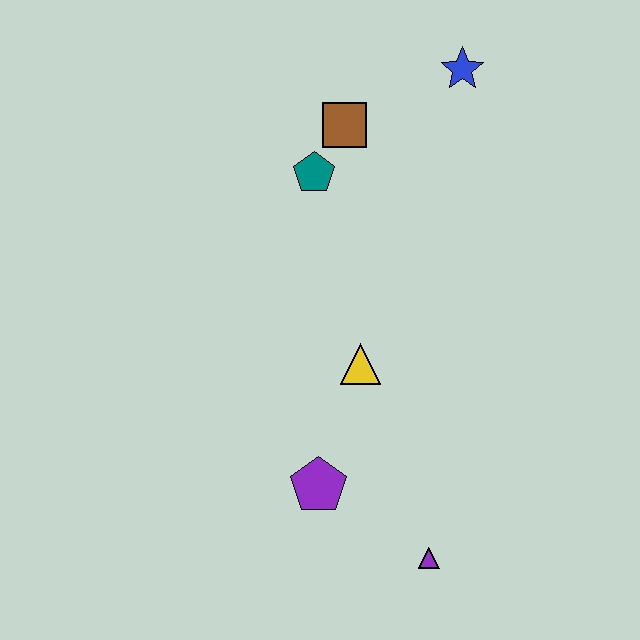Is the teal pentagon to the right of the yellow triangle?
No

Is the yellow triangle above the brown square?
No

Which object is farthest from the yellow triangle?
The blue star is farthest from the yellow triangle.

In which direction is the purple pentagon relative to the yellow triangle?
The purple pentagon is below the yellow triangle.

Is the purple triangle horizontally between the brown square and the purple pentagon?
No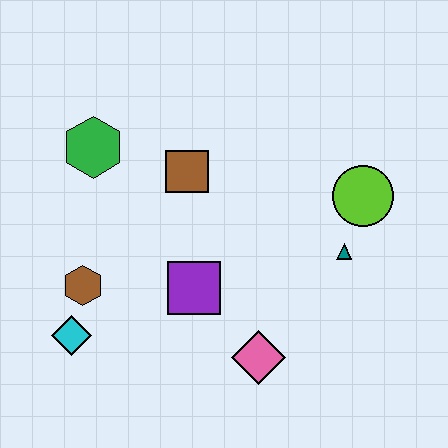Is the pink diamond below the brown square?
Yes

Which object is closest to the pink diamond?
The purple square is closest to the pink diamond.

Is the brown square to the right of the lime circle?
No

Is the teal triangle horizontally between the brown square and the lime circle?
Yes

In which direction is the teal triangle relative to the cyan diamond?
The teal triangle is to the right of the cyan diamond.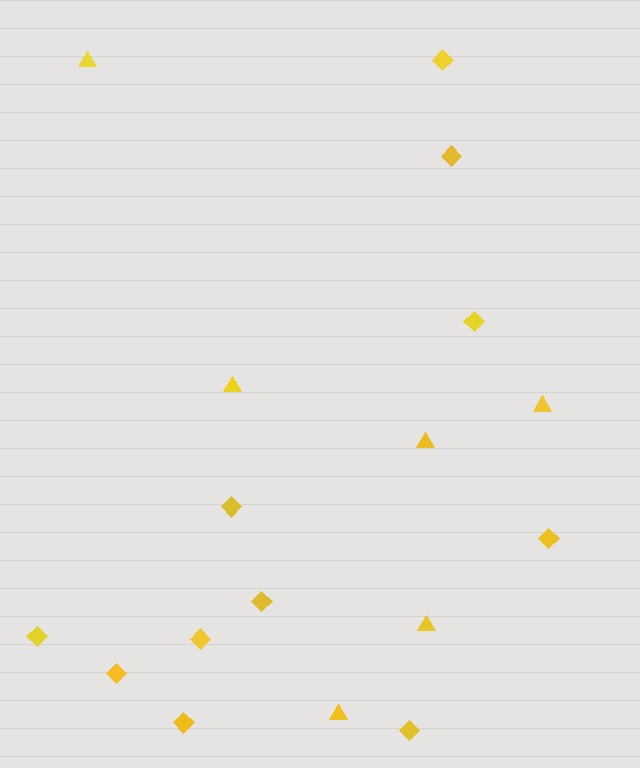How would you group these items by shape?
There are 2 groups: one group of triangles (6) and one group of diamonds (11).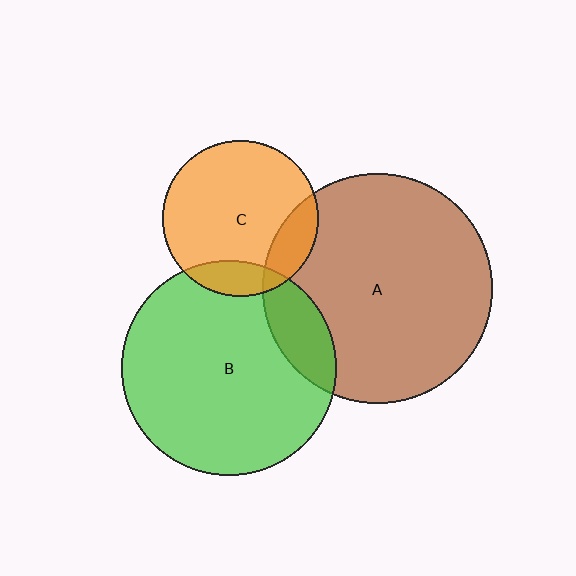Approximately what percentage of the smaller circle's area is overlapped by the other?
Approximately 15%.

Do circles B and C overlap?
Yes.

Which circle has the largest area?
Circle A (brown).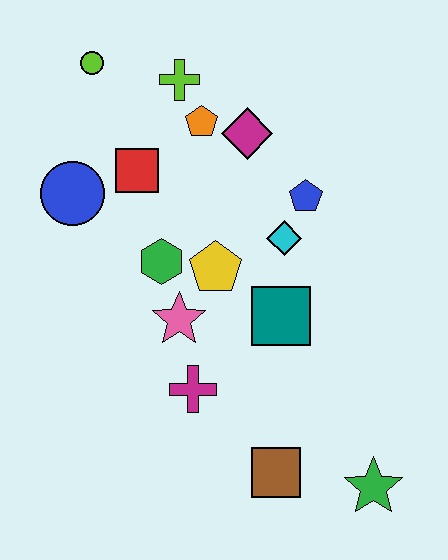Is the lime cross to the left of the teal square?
Yes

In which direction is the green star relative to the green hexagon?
The green star is below the green hexagon.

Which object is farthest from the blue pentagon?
The green star is farthest from the blue pentagon.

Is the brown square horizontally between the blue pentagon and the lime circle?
Yes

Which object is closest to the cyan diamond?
The blue pentagon is closest to the cyan diamond.